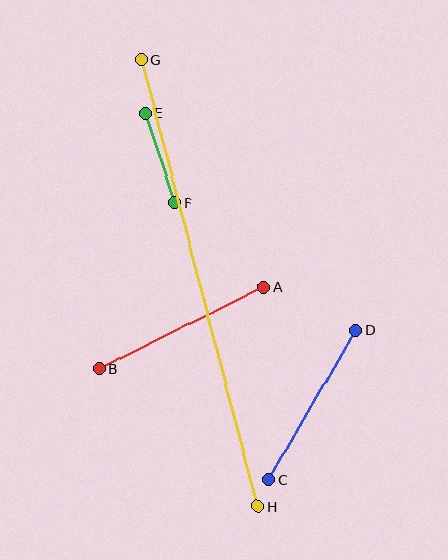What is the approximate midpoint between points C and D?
The midpoint is at approximately (313, 405) pixels.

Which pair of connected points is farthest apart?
Points G and H are farthest apart.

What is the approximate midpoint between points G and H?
The midpoint is at approximately (199, 283) pixels.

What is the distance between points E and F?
The distance is approximately 95 pixels.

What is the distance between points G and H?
The distance is approximately 461 pixels.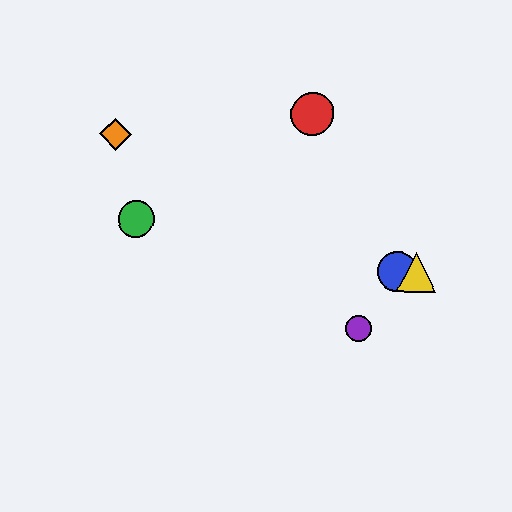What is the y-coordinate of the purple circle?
The purple circle is at y≈329.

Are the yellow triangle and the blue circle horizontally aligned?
Yes, both are at y≈272.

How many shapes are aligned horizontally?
2 shapes (the blue circle, the yellow triangle) are aligned horizontally.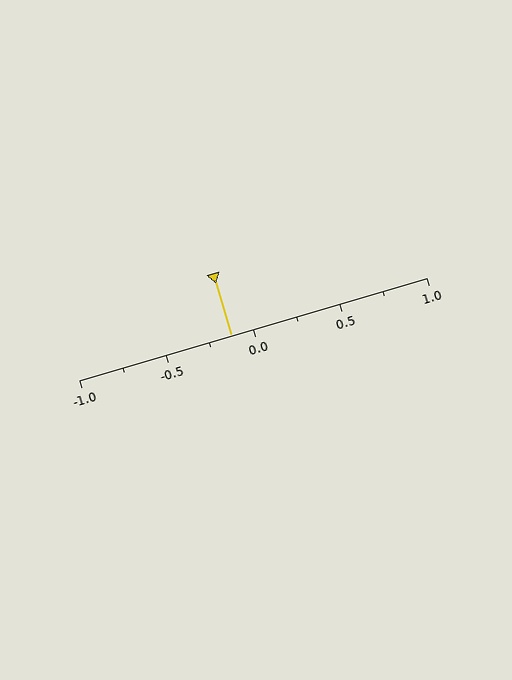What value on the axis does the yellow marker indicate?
The marker indicates approximately -0.12.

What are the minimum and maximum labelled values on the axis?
The axis runs from -1.0 to 1.0.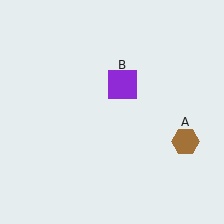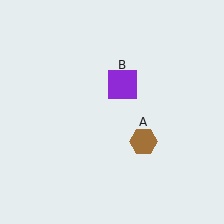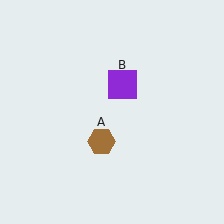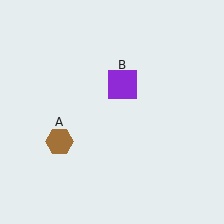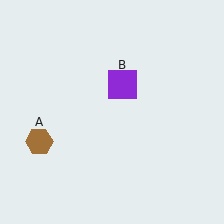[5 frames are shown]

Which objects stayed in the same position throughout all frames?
Purple square (object B) remained stationary.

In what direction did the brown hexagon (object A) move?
The brown hexagon (object A) moved left.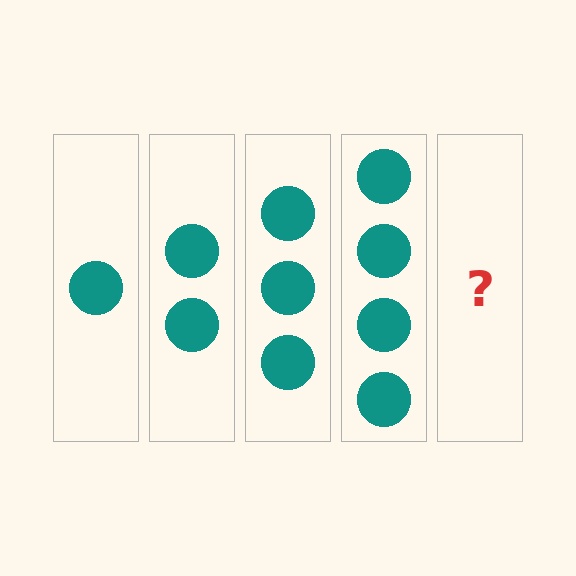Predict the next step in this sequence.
The next step is 5 circles.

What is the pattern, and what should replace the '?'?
The pattern is that each step adds one more circle. The '?' should be 5 circles.